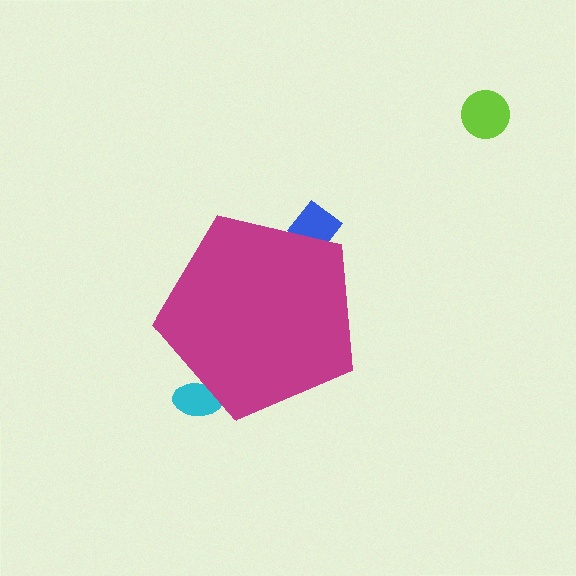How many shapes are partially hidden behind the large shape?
2 shapes are partially hidden.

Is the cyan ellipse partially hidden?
Yes, the cyan ellipse is partially hidden behind the magenta pentagon.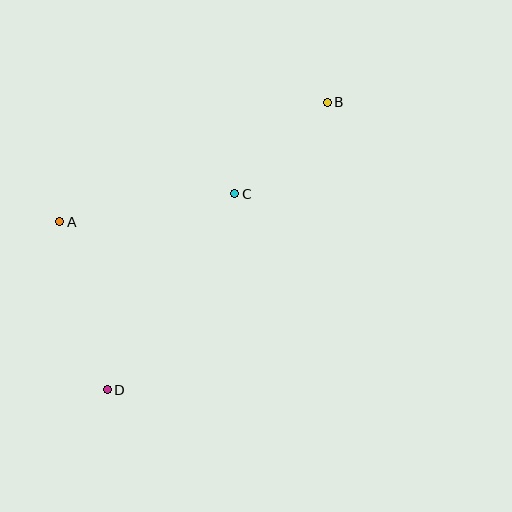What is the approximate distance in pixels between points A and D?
The distance between A and D is approximately 175 pixels.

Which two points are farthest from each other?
Points B and D are farthest from each other.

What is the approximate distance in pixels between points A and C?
The distance between A and C is approximately 178 pixels.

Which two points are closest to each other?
Points B and C are closest to each other.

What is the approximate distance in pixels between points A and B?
The distance between A and B is approximately 293 pixels.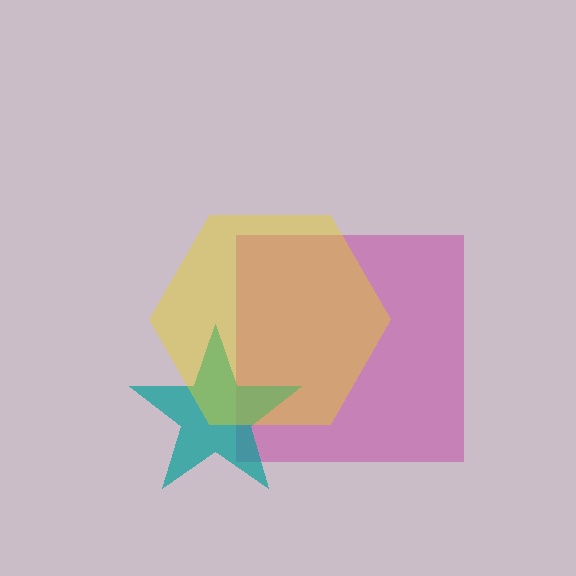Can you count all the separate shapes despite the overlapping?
Yes, there are 3 separate shapes.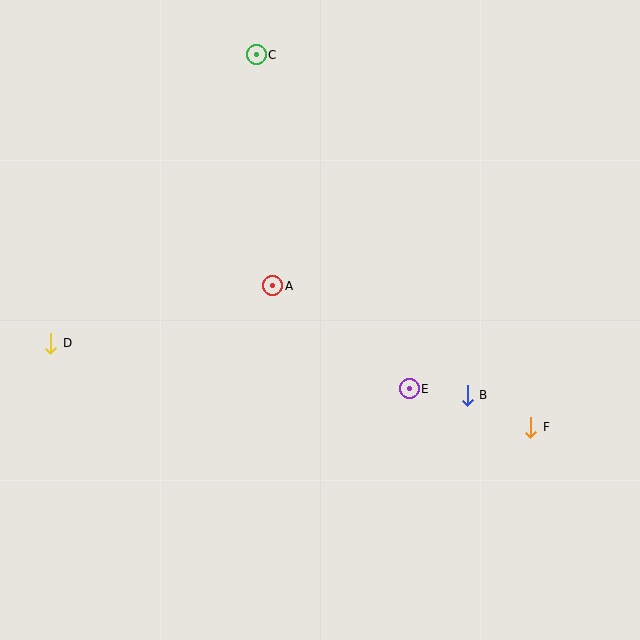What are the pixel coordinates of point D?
Point D is at (51, 343).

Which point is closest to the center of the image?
Point A at (273, 286) is closest to the center.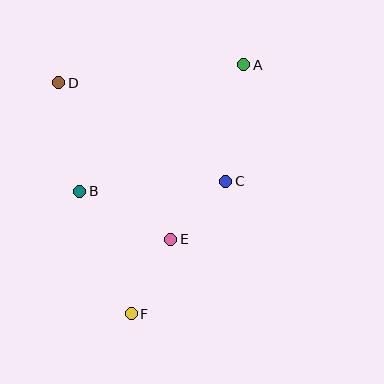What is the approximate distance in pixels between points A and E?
The distance between A and E is approximately 189 pixels.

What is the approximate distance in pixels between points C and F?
The distance between C and F is approximately 163 pixels.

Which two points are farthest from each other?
Points A and F are farthest from each other.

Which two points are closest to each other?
Points C and E are closest to each other.